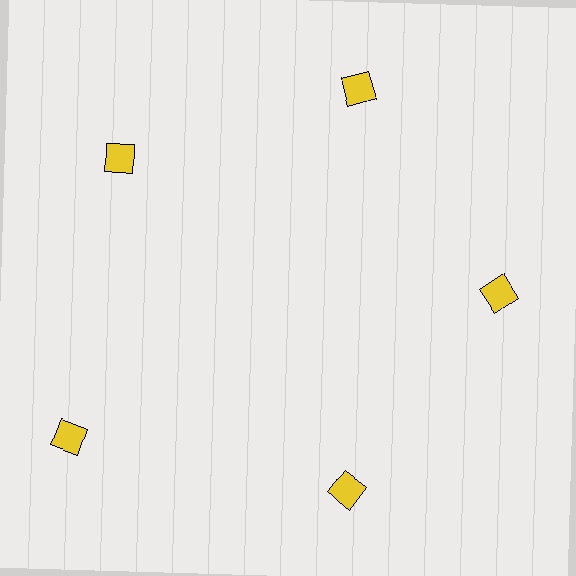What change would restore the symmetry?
The symmetry would be restored by moving it inward, back onto the ring so that all 5 squares sit at equal angles and equal distance from the center.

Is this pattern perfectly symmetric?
No. The 5 yellow squares are arranged in a ring, but one element near the 8 o'clock position is pushed outward from the center, breaking the 5-fold rotational symmetry.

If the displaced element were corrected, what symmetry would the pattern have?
It would have 5-fold rotational symmetry — the pattern would map onto itself every 72 degrees.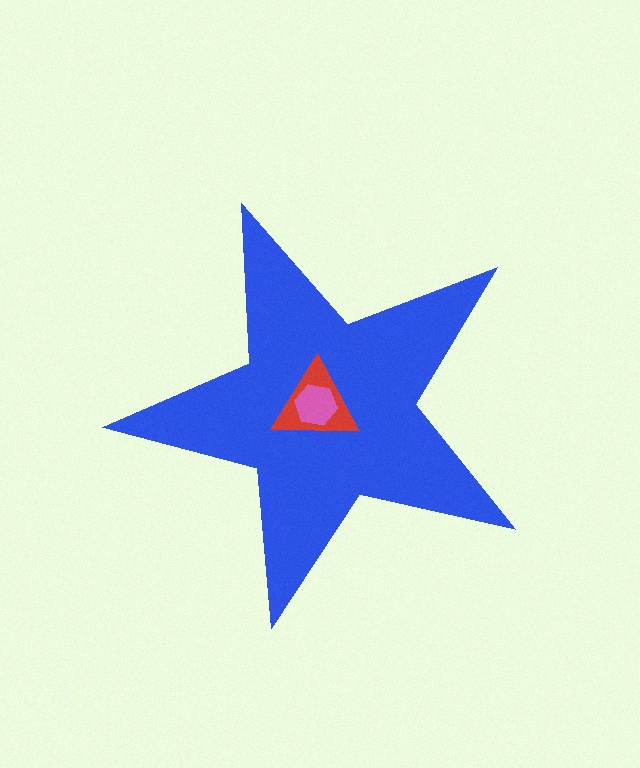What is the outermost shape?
The blue star.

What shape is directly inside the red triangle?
The pink hexagon.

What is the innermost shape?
The pink hexagon.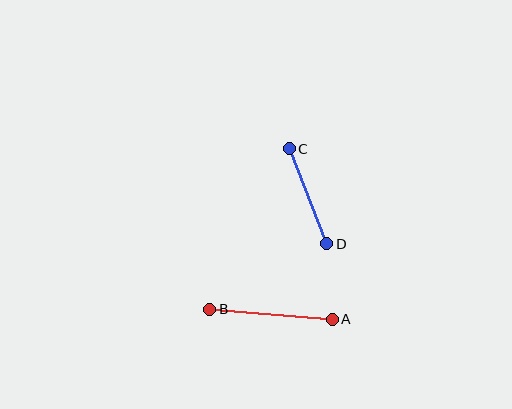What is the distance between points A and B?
The distance is approximately 123 pixels.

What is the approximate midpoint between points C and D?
The midpoint is at approximately (308, 196) pixels.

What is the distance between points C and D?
The distance is approximately 102 pixels.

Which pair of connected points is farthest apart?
Points A and B are farthest apart.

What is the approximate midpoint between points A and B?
The midpoint is at approximately (271, 314) pixels.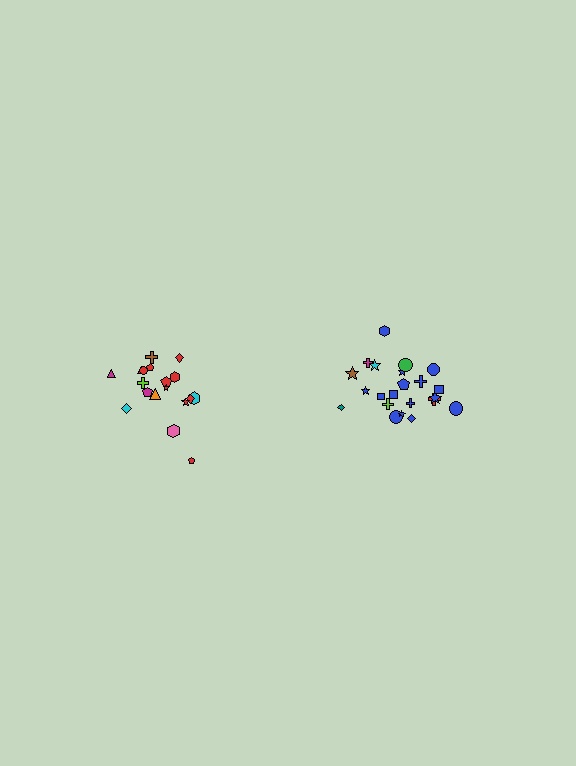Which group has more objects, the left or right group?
The right group.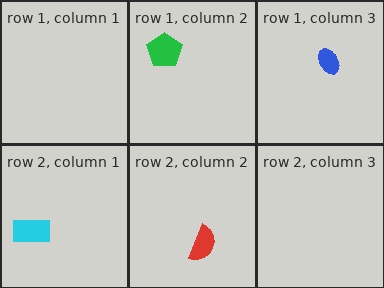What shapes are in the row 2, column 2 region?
The red semicircle.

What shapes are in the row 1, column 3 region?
The blue ellipse.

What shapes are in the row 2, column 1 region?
The cyan rectangle.